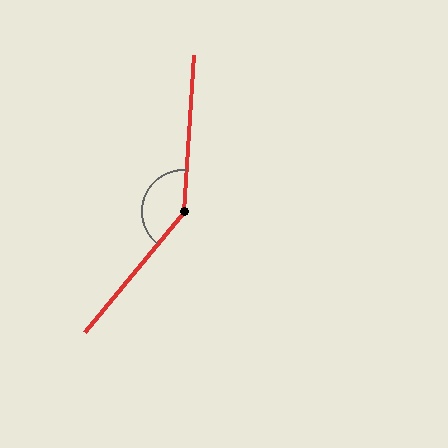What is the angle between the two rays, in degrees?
Approximately 144 degrees.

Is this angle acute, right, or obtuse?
It is obtuse.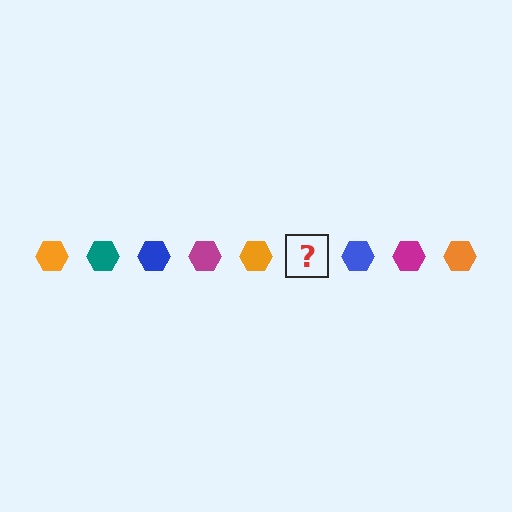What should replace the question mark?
The question mark should be replaced with a teal hexagon.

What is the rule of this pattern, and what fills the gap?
The rule is that the pattern cycles through orange, teal, blue, magenta hexagons. The gap should be filled with a teal hexagon.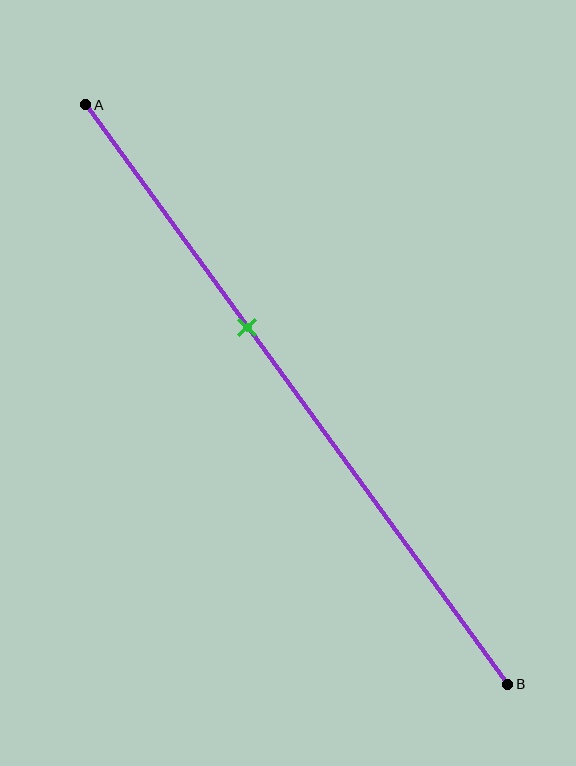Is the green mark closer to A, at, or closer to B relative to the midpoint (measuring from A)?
The green mark is closer to point A than the midpoint of segment AB.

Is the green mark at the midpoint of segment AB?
No, the mark is at about 40% from A, not at the 50% midpoint.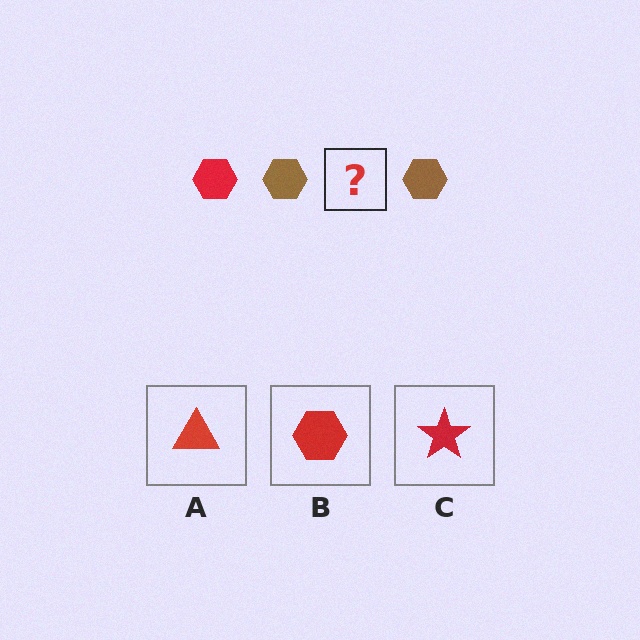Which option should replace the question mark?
Option B.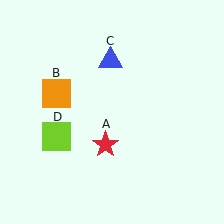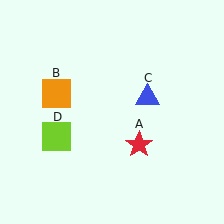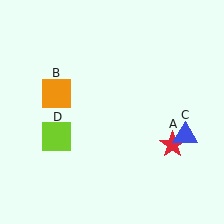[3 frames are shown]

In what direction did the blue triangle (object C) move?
The blue triangle (object C) moved down and to the right.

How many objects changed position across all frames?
2 objects changed position: red star (object A), blue triangle (object C).